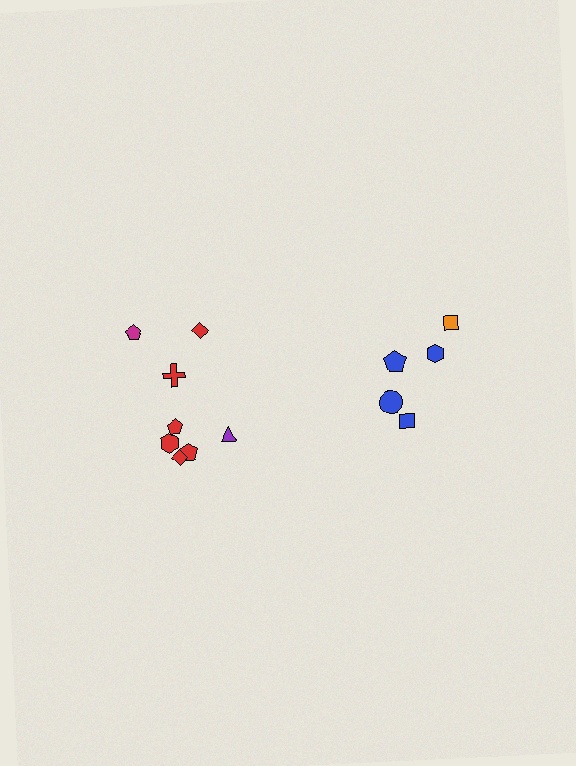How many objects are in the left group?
There are 8 objects.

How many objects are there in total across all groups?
There are 13 objects.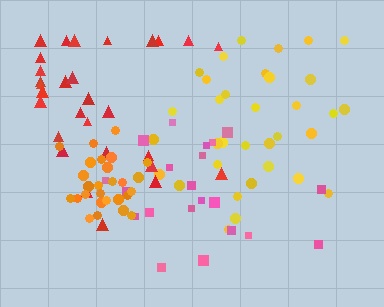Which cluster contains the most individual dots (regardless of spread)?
Yellow (35).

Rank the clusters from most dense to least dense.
orange, yellow, pink, red.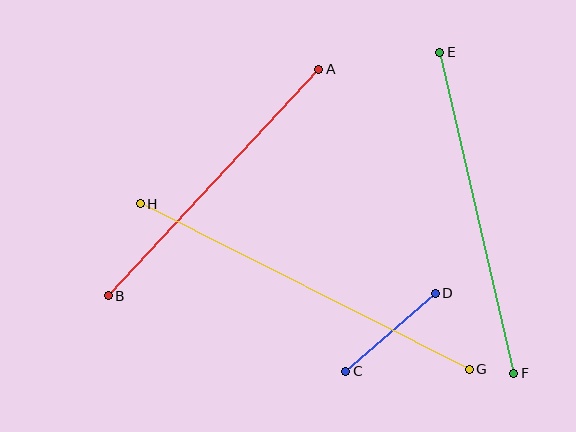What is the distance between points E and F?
The distance is approximately 329 pixels.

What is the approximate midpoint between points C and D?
The midpoint is at approximately (391, 332) pixels.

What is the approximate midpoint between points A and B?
The midpoint is at approximately (214, 183) pixels.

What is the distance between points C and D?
The distance is approximately 119 pixels.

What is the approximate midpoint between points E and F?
The midpoint is at approximately (477, 213) pixels.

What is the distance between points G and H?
The distance is approximately 368 pixels.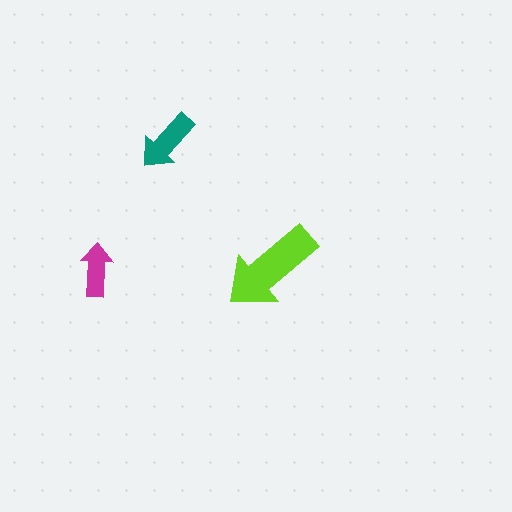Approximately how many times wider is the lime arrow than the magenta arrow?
About 2 times wider.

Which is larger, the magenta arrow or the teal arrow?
The teal one.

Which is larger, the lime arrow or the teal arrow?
The lime one.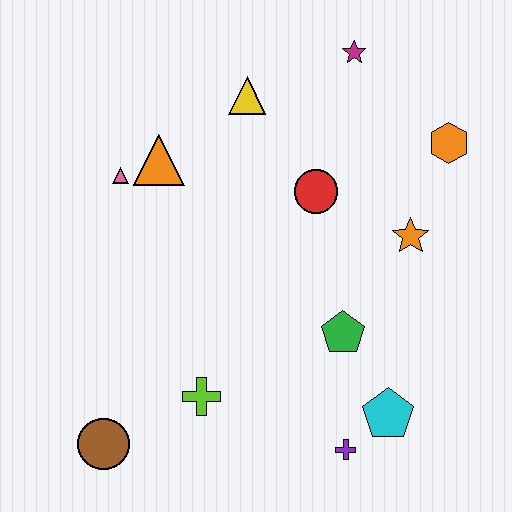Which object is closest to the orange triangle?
The pink triangle is closest to the orange triangle.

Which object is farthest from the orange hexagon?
The brown circle is farthest from the orange hexagon.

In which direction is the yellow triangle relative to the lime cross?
The yellow triangle is above the lime cross.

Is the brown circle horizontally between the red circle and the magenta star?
No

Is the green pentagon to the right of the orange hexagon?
No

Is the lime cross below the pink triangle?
Yes